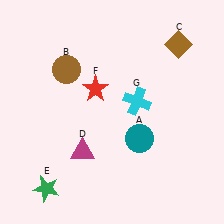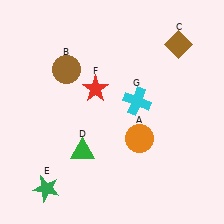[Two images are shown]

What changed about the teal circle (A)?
In Image 1, A is teal. In Image 2, it changed to orange.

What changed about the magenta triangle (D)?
In Image 1, D is magenta. In Image 2, it changed to green.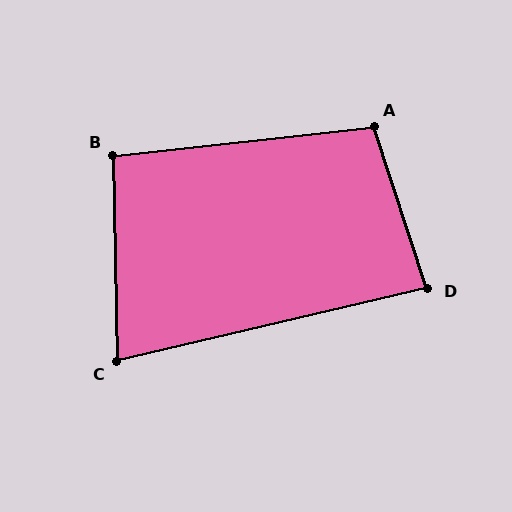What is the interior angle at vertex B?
Approximately 95 degrees (obtuse).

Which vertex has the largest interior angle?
A, at approximately 102 degrees.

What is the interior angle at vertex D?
Approximately 85 degrees (acute).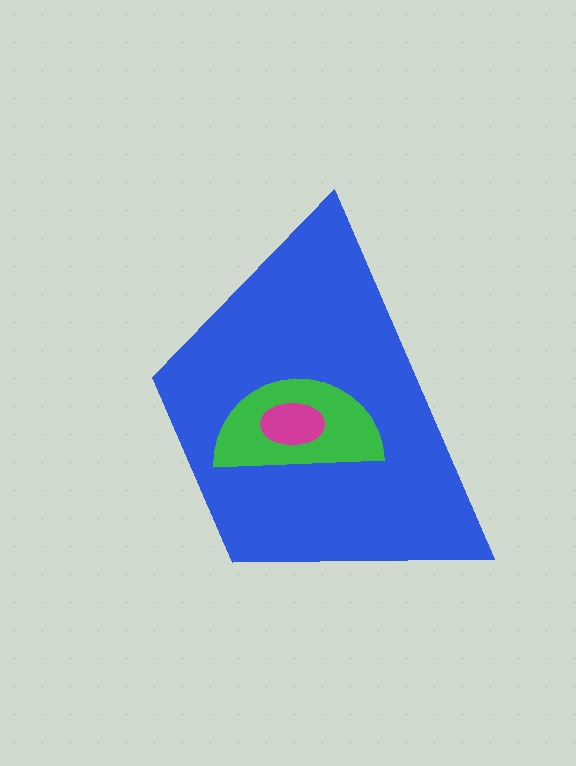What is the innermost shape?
The magenta ellipse.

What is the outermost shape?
The blue trapezoid.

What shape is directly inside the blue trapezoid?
The green semicircle.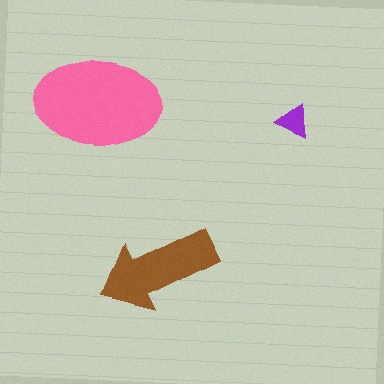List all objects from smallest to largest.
The purple triangle, the brown arrow, the pink ellipse.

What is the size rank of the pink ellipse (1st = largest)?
1st.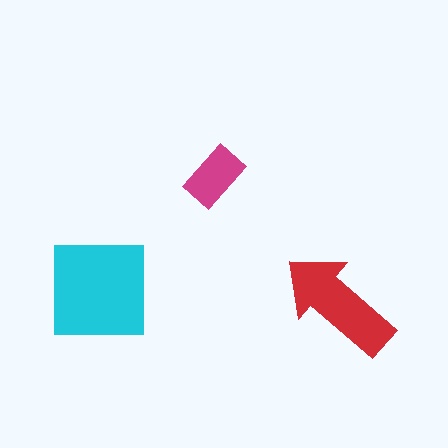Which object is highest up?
The magenta rectangle is topmost.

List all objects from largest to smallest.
The cyan square, the red arrow, the magenta rectangle.